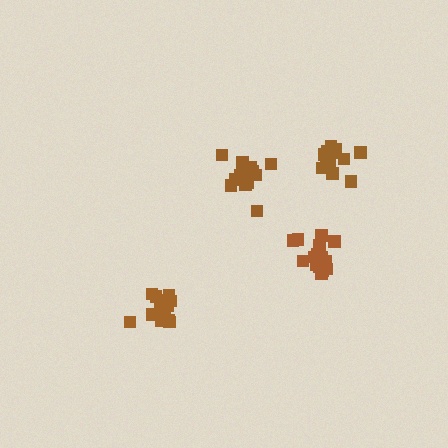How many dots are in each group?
Group 1: 15 dots, Group 2: 13 dots, Group 3: 13 dots, Group 4: 14 dots (55 total).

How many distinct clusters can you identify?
There are 4 distinct clusters.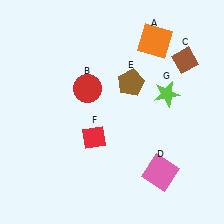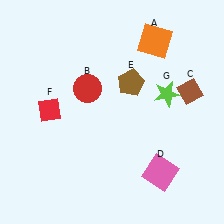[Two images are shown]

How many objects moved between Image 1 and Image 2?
2 objects moved between the two images.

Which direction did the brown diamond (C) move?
The brown diamond (C) moved down.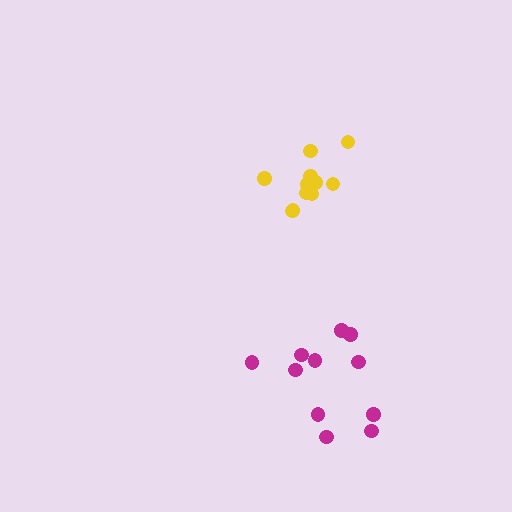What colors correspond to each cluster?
The clusters are colored: magenta, yellow.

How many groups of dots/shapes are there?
There are 2 groups.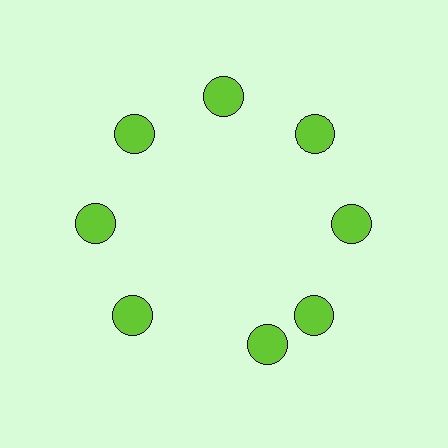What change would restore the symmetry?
The symmetry would be restored by rotating it back into even spacing with its neighbors so that all 8 circles sit at equal angles and equal distance from the center.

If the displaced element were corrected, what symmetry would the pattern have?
It would have 8-fold rotational symmetry — the pattern would map onto itself every 45 degrees.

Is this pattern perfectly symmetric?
No. The 8 lime circles are arranged in a ring, but one element near the 6 o'clock position is rotated out of alignment along the ring, breaking the 8-fold rotational symmetry.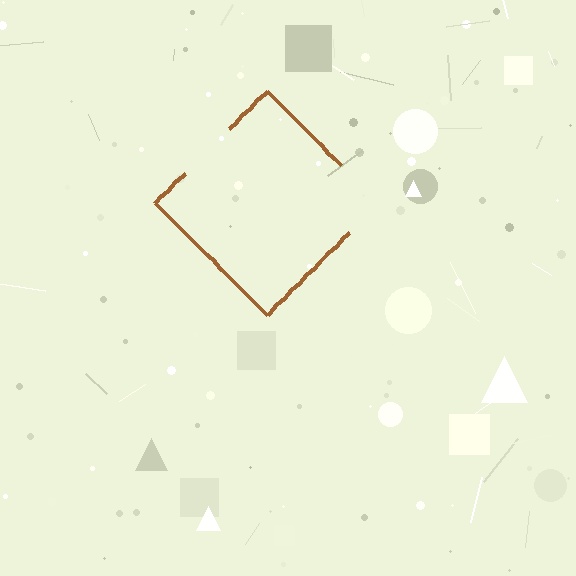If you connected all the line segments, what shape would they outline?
They would outline a diamond.